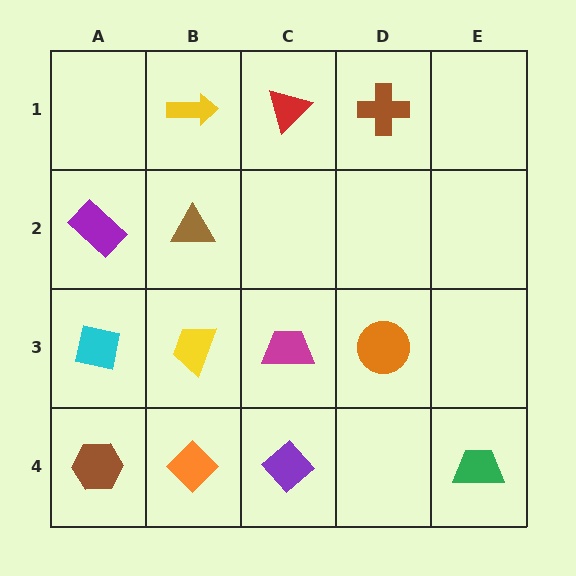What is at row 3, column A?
A cyan square.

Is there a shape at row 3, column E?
No, that cell is empty.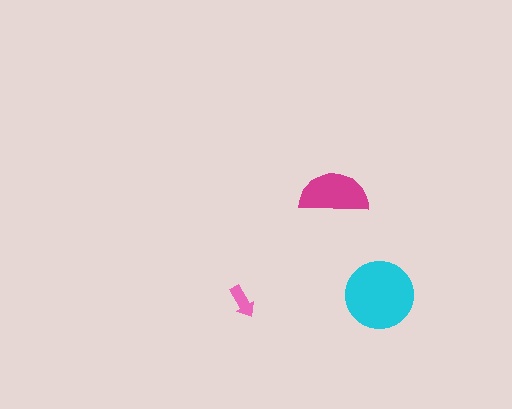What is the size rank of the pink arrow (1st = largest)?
3rd.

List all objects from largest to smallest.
The cyan circle, the magenta semicircle, the pink arrow.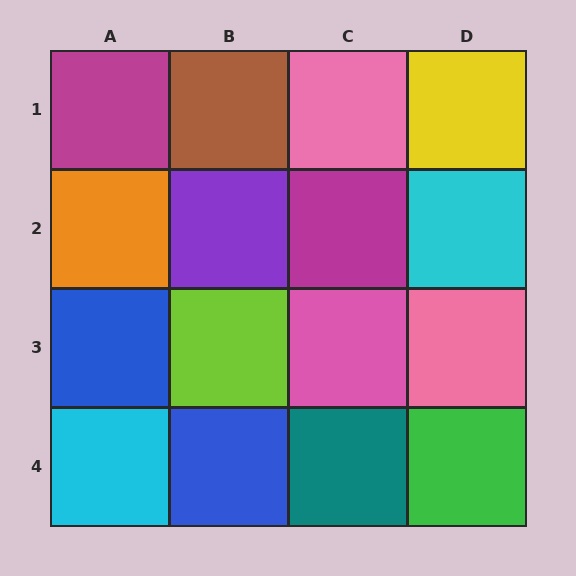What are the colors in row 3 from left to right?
Blue, lime, pink, pink.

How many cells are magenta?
2 cells are magenta.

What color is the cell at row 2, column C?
Magenta.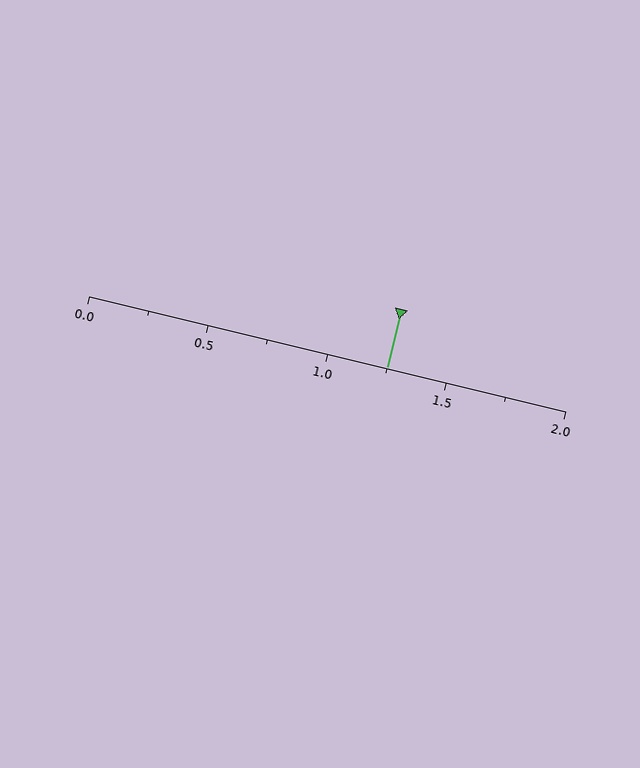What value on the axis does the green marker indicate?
The marker indicates approximately 1.25.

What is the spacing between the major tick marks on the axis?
The major ticks are spaced 0.5 apart.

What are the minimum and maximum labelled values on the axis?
The axis runs from 0.0 to 2.0.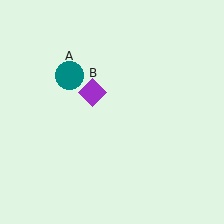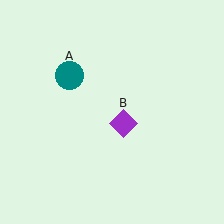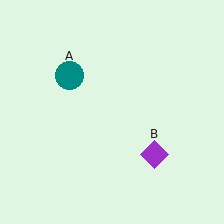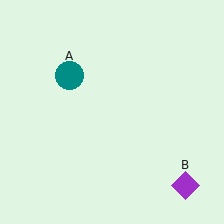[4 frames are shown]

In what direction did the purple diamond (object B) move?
The purple diamond (object B) moved down and to the right.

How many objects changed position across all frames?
1 object changed position: purple diamond (object B).